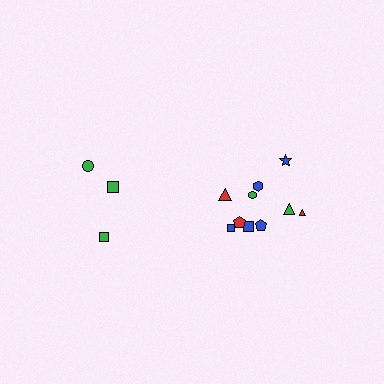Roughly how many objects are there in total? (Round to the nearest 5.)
Roughly 15 objects in total.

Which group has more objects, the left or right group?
The right group.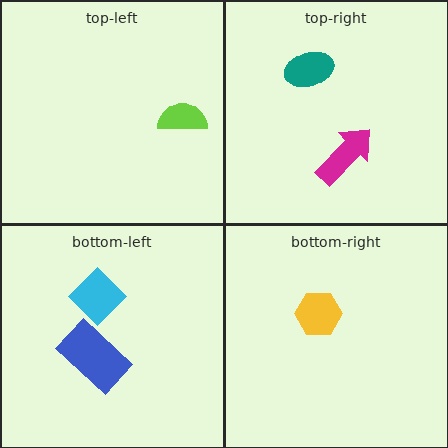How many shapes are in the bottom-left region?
2.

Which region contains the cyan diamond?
The bottom-left region.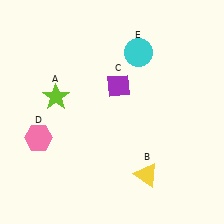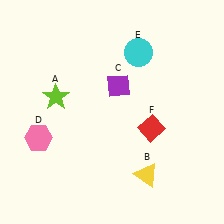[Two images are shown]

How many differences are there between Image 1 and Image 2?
There is 1 difference between the two images.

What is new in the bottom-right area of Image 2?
A red diamond (F) was added in the bottom-right area of Image 2.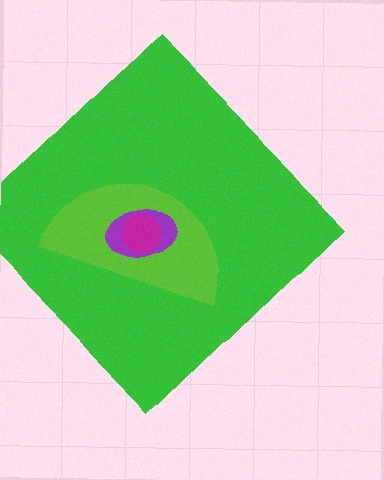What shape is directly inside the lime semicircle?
The purple ellipse.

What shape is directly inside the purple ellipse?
The magenta circle.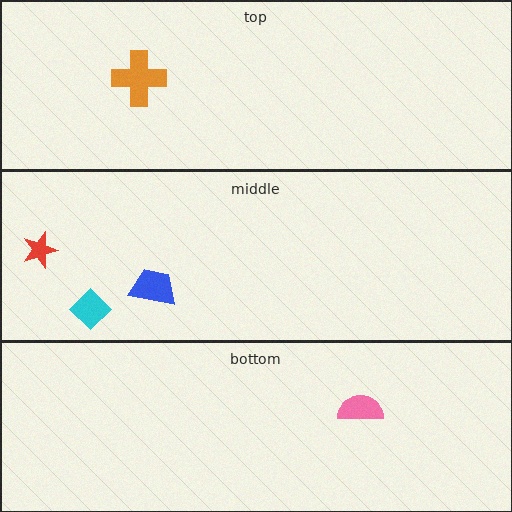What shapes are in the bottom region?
The pink semicircle.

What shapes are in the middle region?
The red star, the blue trapezoid, the cyan diamond.